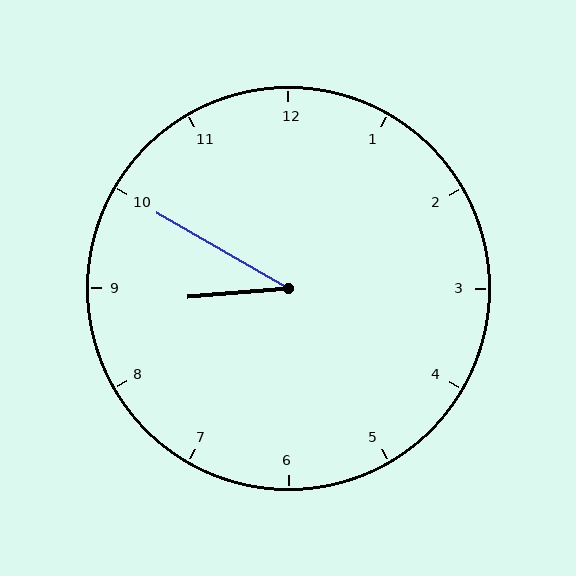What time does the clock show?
8:50.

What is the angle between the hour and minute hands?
Approximately 35 degrees.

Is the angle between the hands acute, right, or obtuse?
It is acute.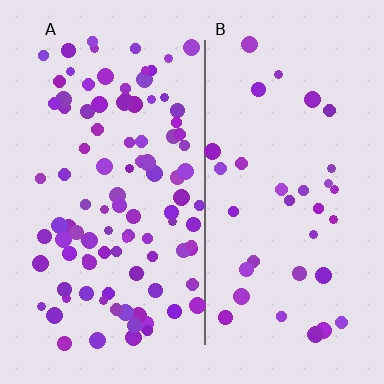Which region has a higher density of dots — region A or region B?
A (the left).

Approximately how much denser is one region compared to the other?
Approximately 2.9× — region A over region B.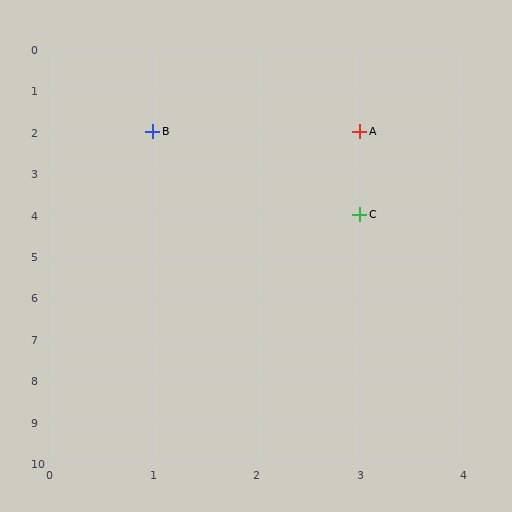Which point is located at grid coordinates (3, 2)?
Point A is at (3, 2).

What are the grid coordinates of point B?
Point B is at grid coordinates (1, 2).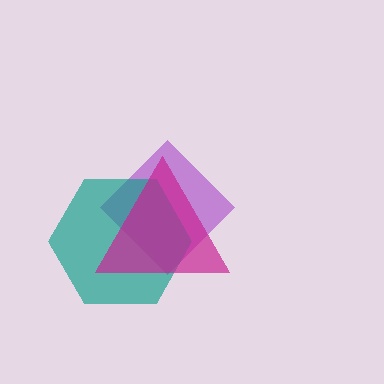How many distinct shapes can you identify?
There are 3 distinct shapes: a purple diamond, a teal hexagon, a magenta triangle.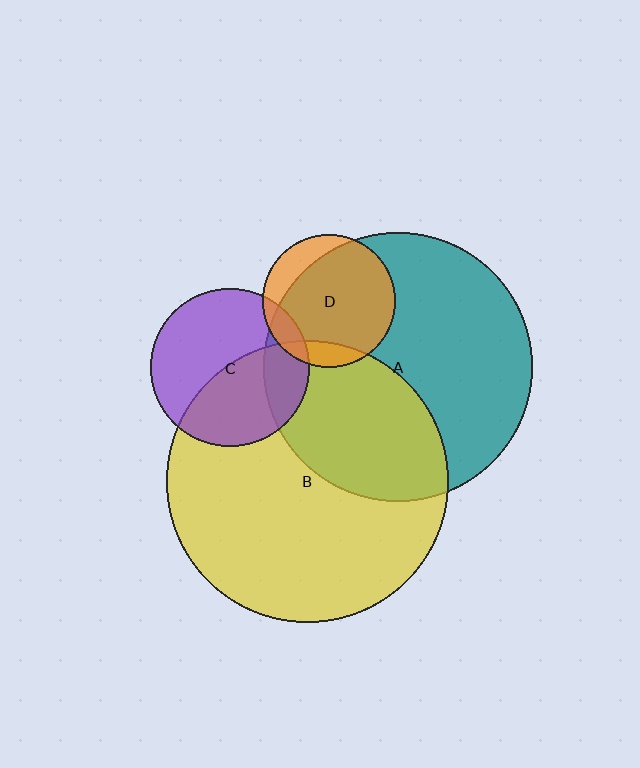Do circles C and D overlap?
Yes.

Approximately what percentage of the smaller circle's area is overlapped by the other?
Approximately 10%.